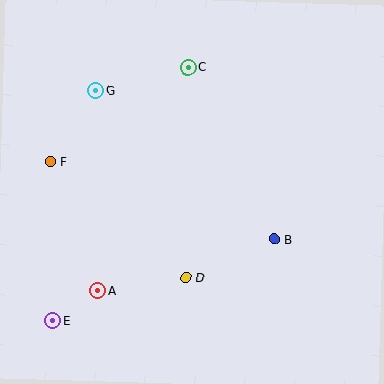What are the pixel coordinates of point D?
Point D is at (186, 277).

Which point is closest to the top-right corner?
Point C is closest to the top-right corner.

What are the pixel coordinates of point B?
Point B is at (274, 239).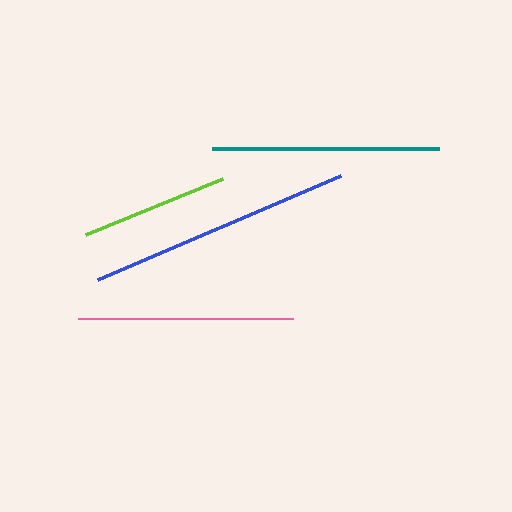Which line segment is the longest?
The blue line is the longest at approximately 264 pixels.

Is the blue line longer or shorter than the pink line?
The blue line is longer than the pink line.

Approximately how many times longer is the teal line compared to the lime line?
The teal line is approximately 1.5 times the length of the lime line.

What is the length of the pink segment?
The pink segment is approximately 214 pixels long.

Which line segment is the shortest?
The lime line is the shortest at approximately 148 pixels.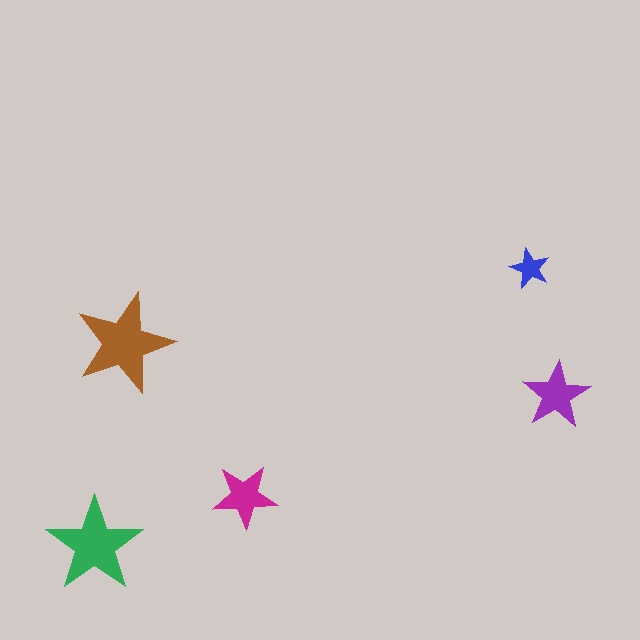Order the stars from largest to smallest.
the brown one, the green one, the purple one, the magenta one, the blue one.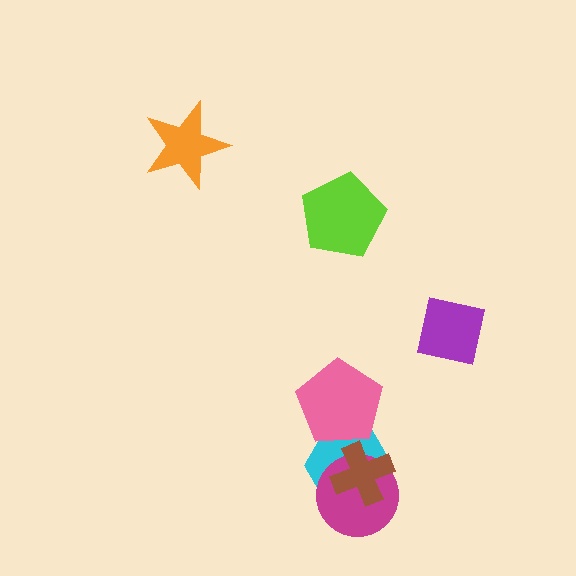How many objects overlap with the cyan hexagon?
3 objects overlap with the cyan hexagon.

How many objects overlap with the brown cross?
2 objects overlap with the brown cross.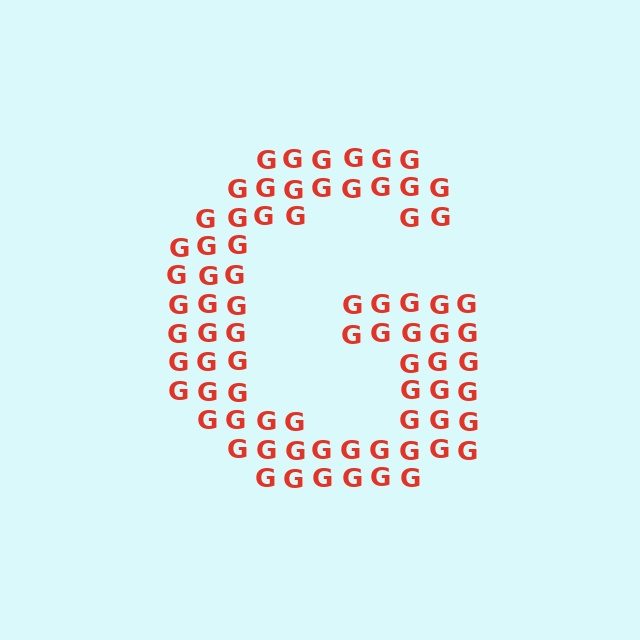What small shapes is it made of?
It is made of small letter G's.